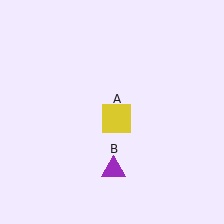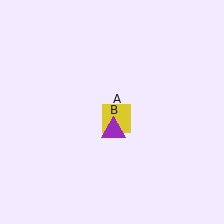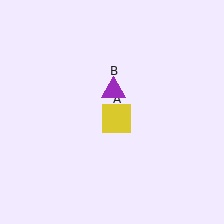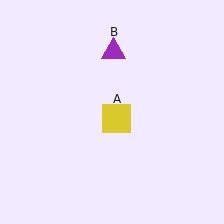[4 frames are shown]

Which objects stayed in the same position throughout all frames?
Yellow square (object A) remained stationary.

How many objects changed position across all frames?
1 object changed position: purple triangle (object B).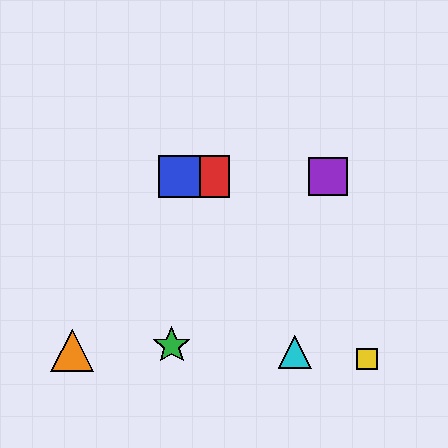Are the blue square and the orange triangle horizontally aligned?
No, the blue square is at y≈176 and the orange triangle is at y≈350.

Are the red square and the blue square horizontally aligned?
Yes, both are at y≈176.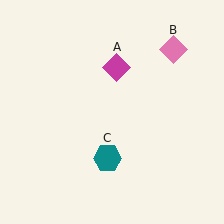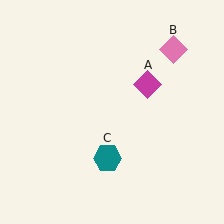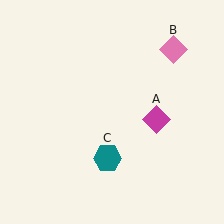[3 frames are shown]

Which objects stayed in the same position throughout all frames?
Pink diamond (object B) and teal hexagon (object C) remained stationary.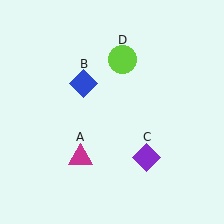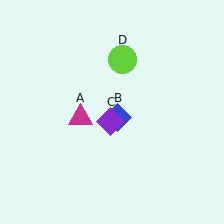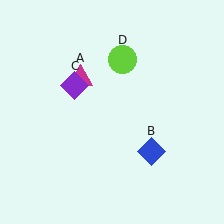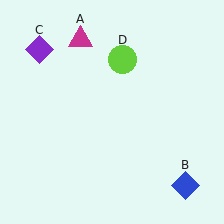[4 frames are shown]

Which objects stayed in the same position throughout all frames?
Lime circle (object D) remained stationary.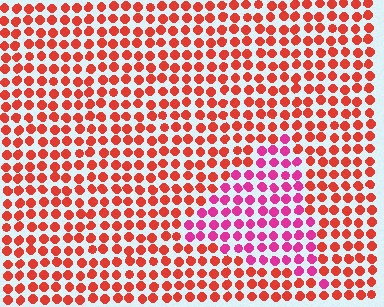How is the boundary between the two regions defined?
The boundary is defined purely by a slight shift in hue (about 40 degrees). Spacing, size, and orientation are identical on both sides.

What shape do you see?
I see a triangle.